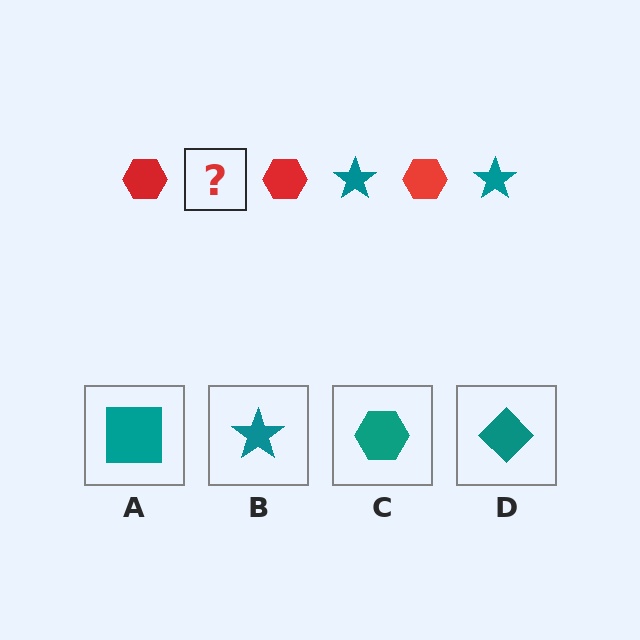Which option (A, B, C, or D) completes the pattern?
B.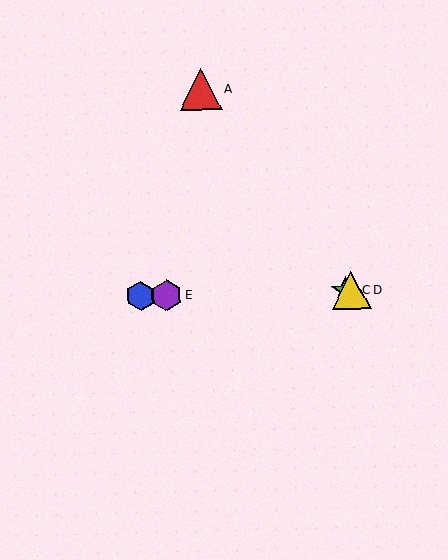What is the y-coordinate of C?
Object C is at y≈291.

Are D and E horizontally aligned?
Yes, both are at y≈291.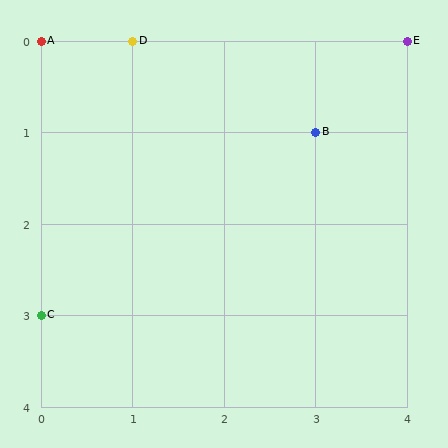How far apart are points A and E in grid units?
Points A and E are 4 columns apart.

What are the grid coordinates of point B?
Point B is at grid coordinates (3, 1).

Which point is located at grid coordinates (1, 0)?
Point D is at (1, 0).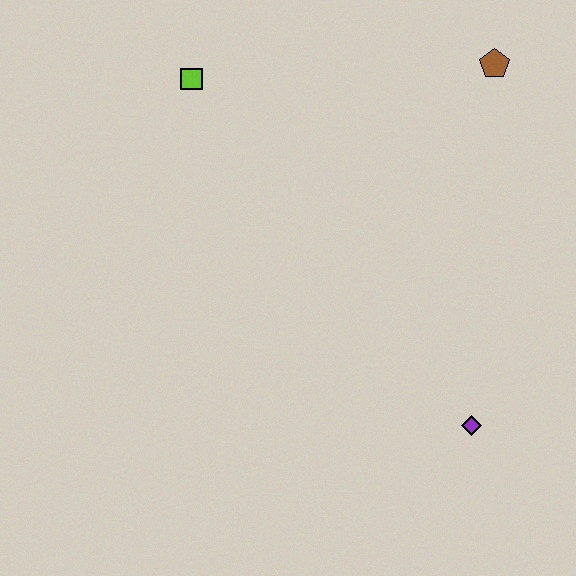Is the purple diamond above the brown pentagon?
No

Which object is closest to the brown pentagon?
The lime square is closest to the brown pentagon.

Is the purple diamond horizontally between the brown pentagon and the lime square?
Yes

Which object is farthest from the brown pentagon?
The purple diamond is farthest from the brown pentagon.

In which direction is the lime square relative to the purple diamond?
The lime square is above the purple diamond.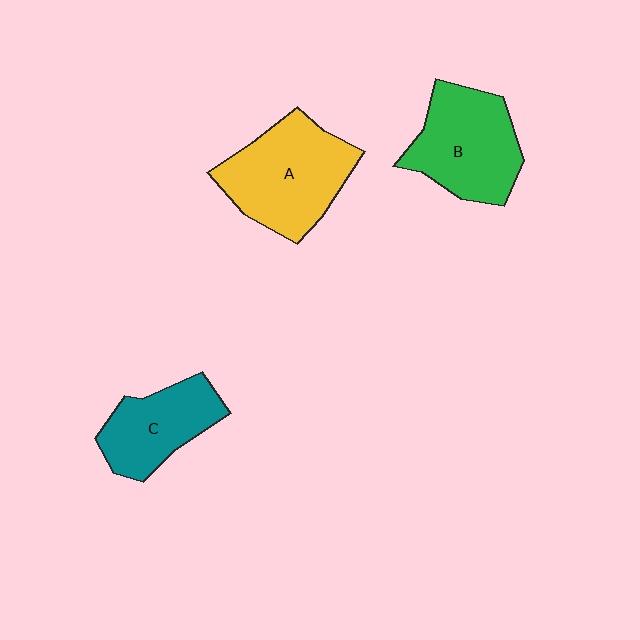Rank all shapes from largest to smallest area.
From largest to smallest: A (yellow), B (green), C (teal).